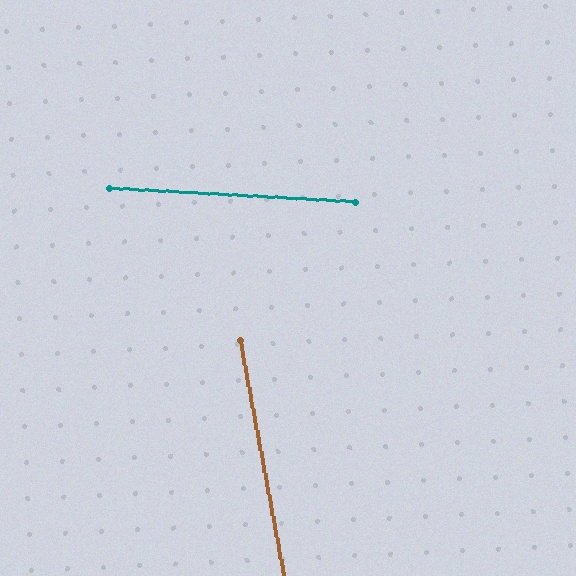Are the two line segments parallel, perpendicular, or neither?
Neither parallel nor perpendicular — they differ by about 76°.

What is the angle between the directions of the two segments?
Approximately 76 degrees.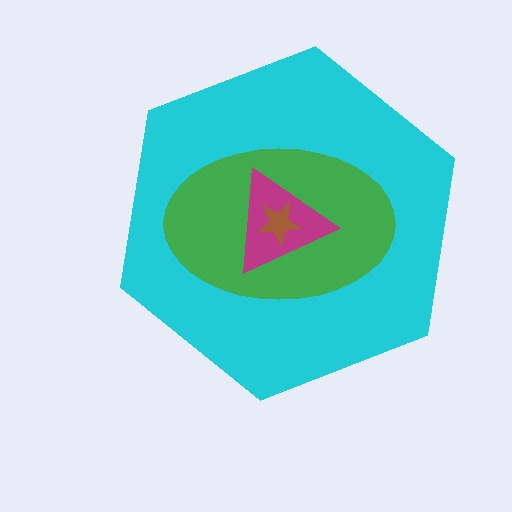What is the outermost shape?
The cyan hexagon.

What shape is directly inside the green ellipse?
The magenta triangle.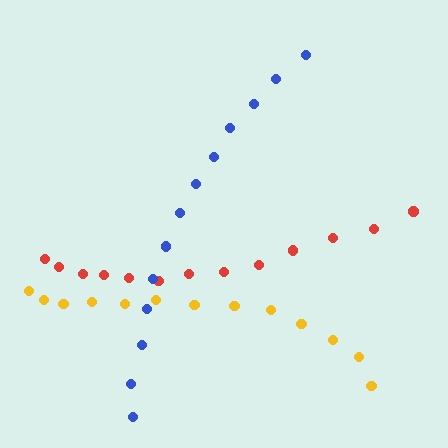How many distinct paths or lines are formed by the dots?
There are 3 distinct paths.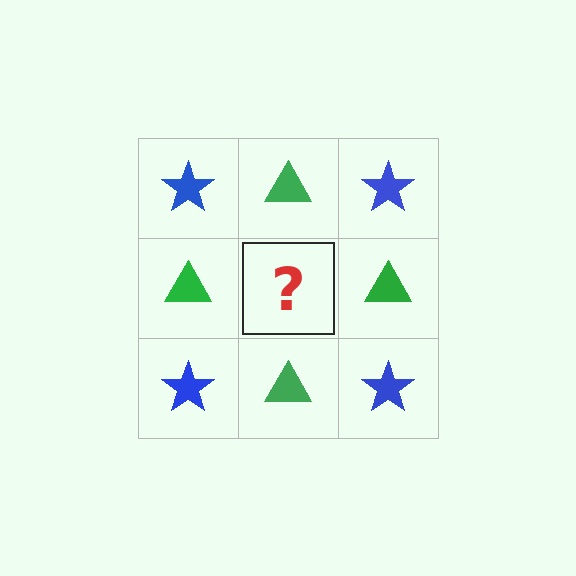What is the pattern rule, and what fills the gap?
The rule is that it alternates blue star and green triangle in a checkerboard pattern. The gap should be filled with a blue star.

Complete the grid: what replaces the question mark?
The question mark should be replaced with a blue star.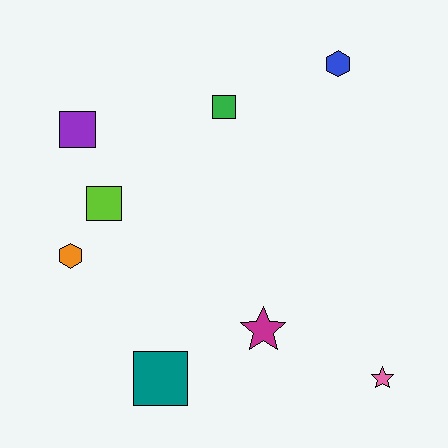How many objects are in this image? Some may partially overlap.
There are 8 objects.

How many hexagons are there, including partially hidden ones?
There are 2 hexagons.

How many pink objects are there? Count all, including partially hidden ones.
There is 1 pink object.